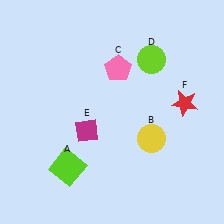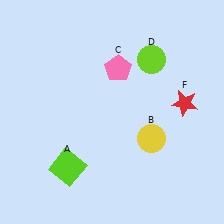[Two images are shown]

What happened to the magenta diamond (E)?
The magenta diamond (E) was removed in Image 2. It was in the bottom-left area of Image 1.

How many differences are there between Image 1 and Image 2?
There is 1 difference between the two images.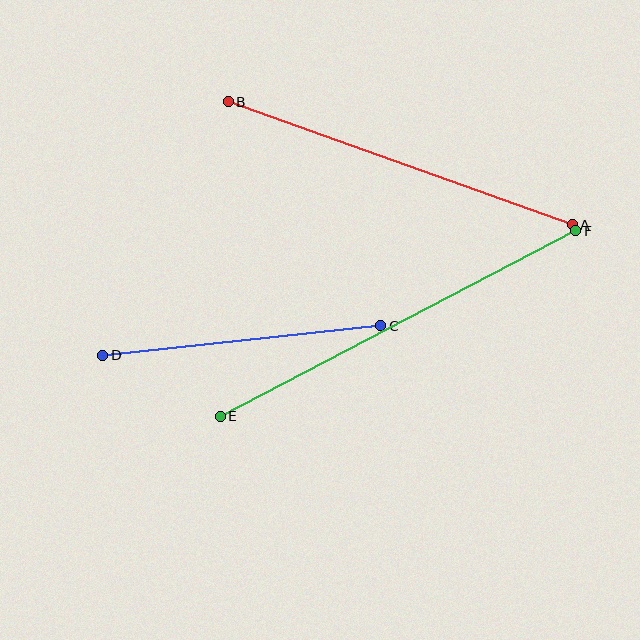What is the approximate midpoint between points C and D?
The midpoint is at approximately (242, 340) pixels.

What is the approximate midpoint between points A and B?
The midpoint is at approximately (400, 163) pixels.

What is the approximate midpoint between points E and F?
The midpoint is at approximately (398, 324) pixels.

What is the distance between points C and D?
The distance is approximately 280 pixels.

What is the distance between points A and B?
The distance is approximately 365 pixels.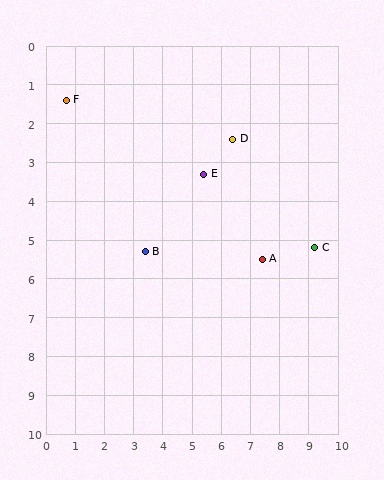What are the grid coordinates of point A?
Point A is at approximately (7.4, 5.5).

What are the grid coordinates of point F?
Point F is at approximately (0.7, 1.4).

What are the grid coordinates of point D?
Point D is at approximately (6.4, 2.4).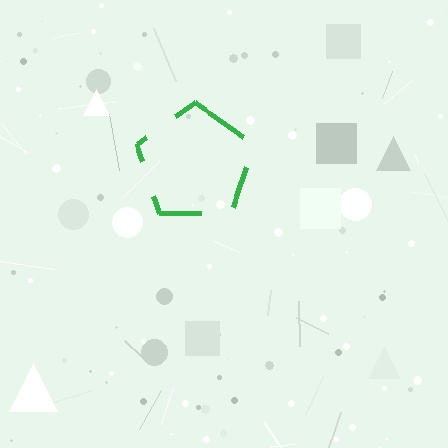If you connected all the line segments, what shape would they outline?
They would outline a pentagon.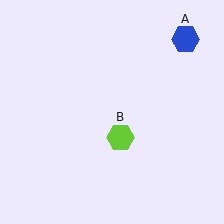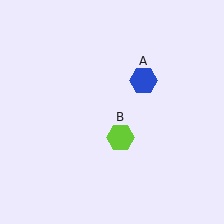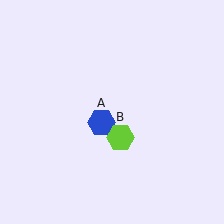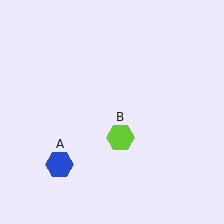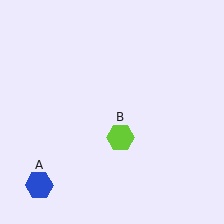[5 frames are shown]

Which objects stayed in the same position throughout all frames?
Lime hexagon (object B) remained stationary.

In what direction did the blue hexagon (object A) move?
The blue hexagon (object A) moved down and to the left.